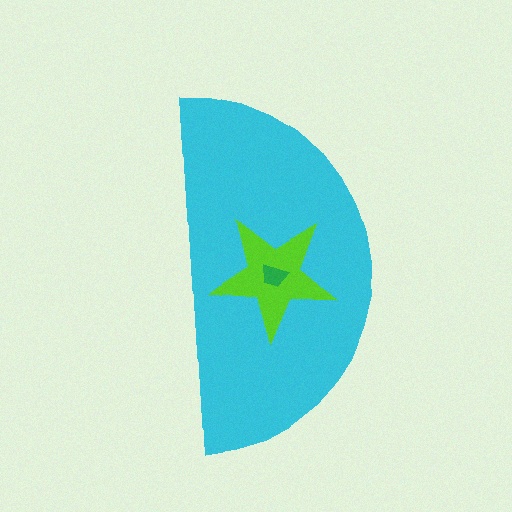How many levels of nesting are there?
3.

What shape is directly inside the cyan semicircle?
The lime star.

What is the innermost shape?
The green trapezoid.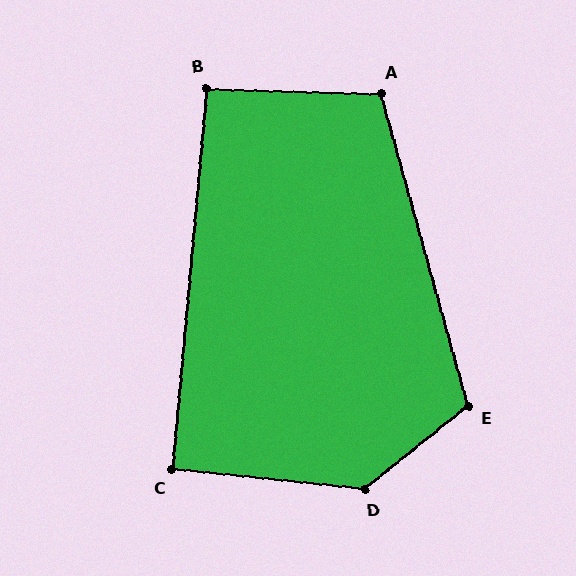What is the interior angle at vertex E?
Approximately 113 degrees (obtuse).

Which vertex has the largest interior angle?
D, at approximately 135 degrees.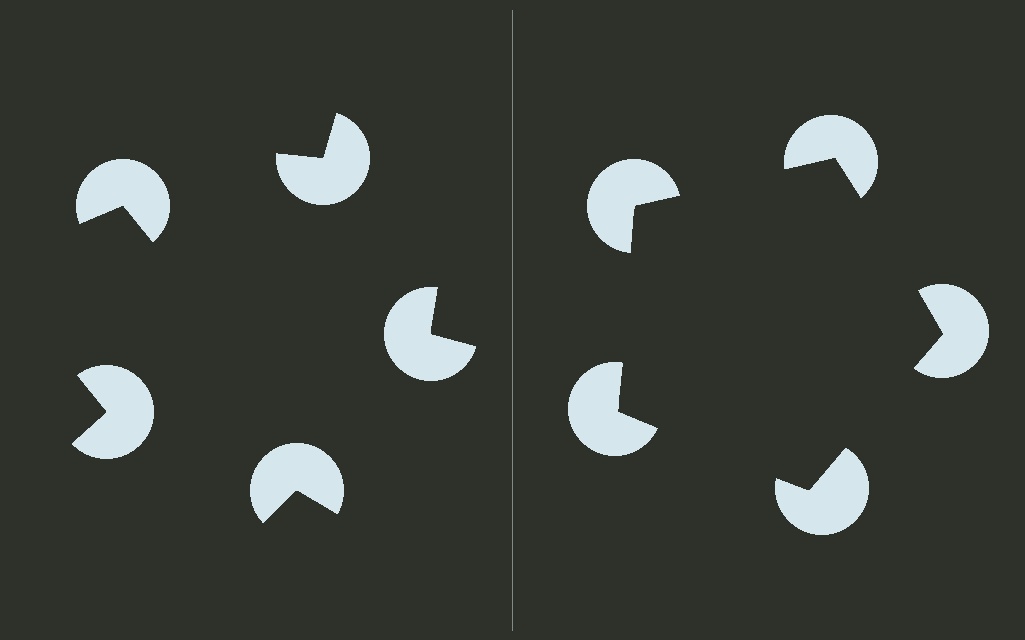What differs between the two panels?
The pac-man discs are positioned identically on both sides; only the wedge orientations differ. On the right they align to a pentagon; on the left they are misaligned.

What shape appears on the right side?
An illusory pentagon.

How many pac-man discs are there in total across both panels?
10 — 5 on each side.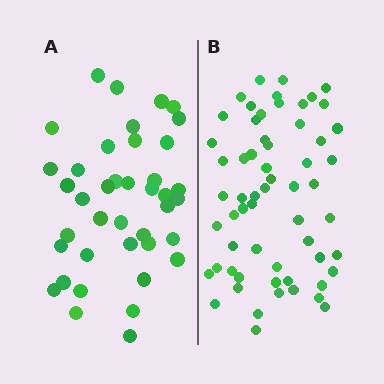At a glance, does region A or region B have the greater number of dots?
Region B (the right region) has more dots.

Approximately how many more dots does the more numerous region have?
Region B has approximately 20 more dots than region A.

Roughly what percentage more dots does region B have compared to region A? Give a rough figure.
About 50% more.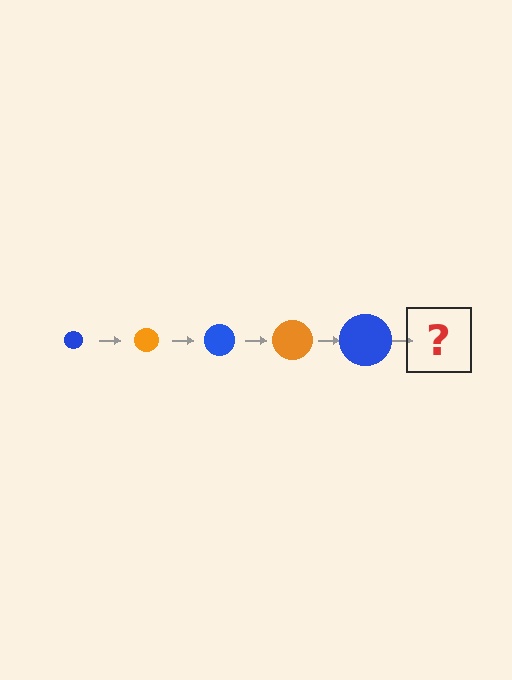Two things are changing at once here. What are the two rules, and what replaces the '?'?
The two rules are that the circle grows larger each step and the color cycles through blue and orange. The '?' should be an orange circle, larger than the previous one.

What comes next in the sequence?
The next element should be an orange circle, larger than the previous one.